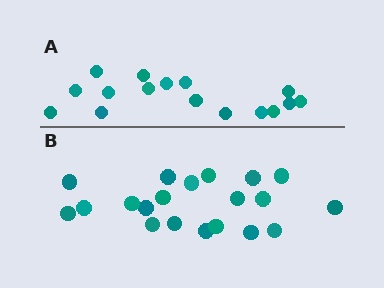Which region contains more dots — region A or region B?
Region B (the bottom region) has more dots.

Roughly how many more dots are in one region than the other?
Region B has about 4 more dots than region A.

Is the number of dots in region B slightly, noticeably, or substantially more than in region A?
Region B has noticeably more, but not dramatically so. The ratio is roughly 1.2 to 1.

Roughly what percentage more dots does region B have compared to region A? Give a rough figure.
About 25% more.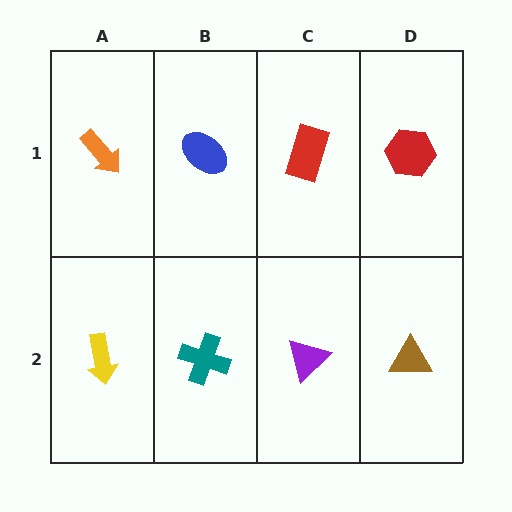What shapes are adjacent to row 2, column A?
An orange arrow (row 1, column A), a teal cross (row 2, column B).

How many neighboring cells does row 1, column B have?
3.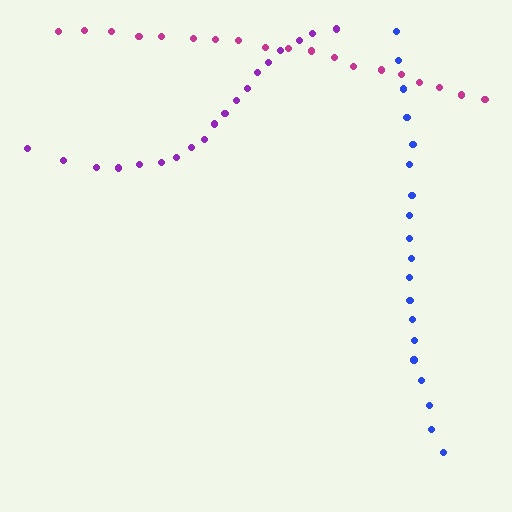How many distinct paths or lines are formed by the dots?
There are 3 distinct paths.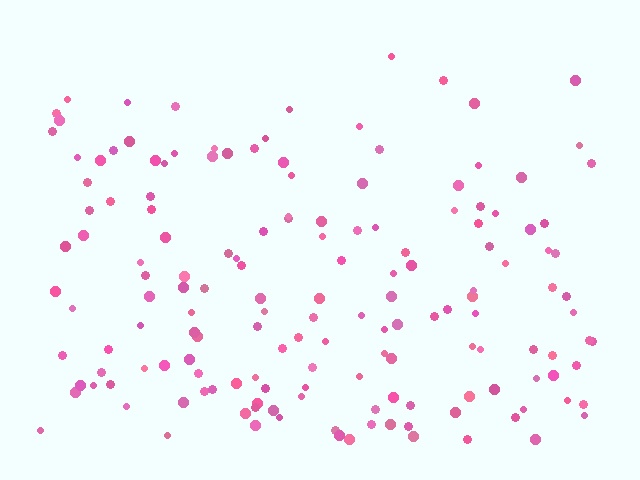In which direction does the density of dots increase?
From top to bottom, with the bottom side densest.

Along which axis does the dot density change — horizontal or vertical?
Vertical.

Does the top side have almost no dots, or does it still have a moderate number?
Still a moderate number, just noticeably fewer than the bottom.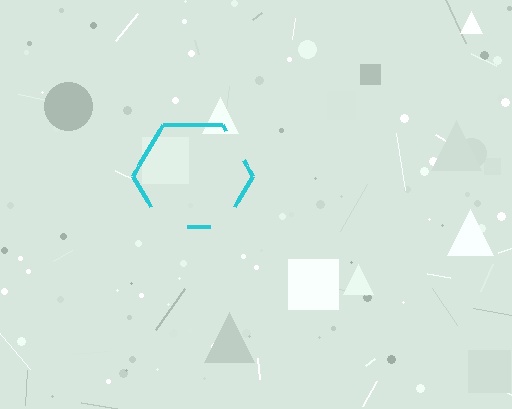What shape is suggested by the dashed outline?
The dashed outline suggests a hexagon.